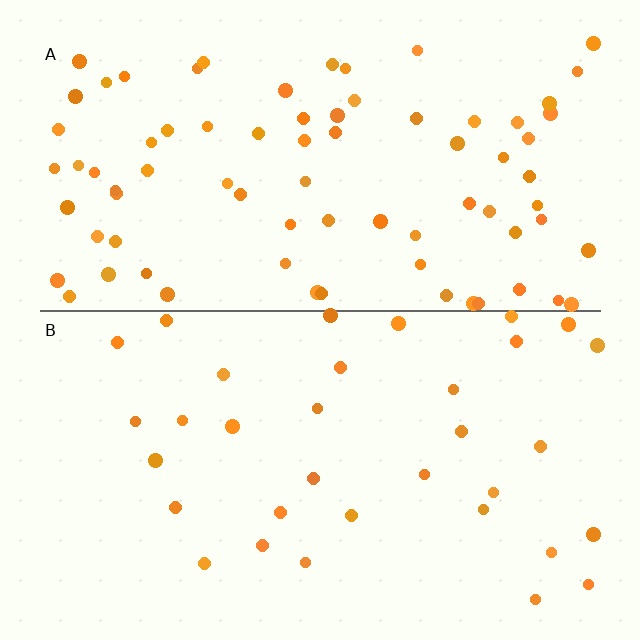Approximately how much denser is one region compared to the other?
Approximately 2.3× — region A over region B.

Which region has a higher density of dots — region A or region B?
A (the top).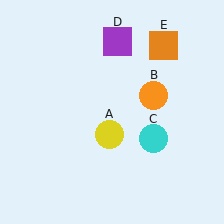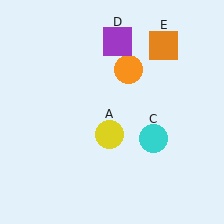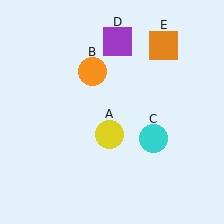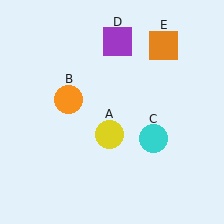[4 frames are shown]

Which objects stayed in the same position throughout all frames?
Yellow circle (object A) and cyan circle (object C) and purple square (object D) and orange square (object E) remained stationary.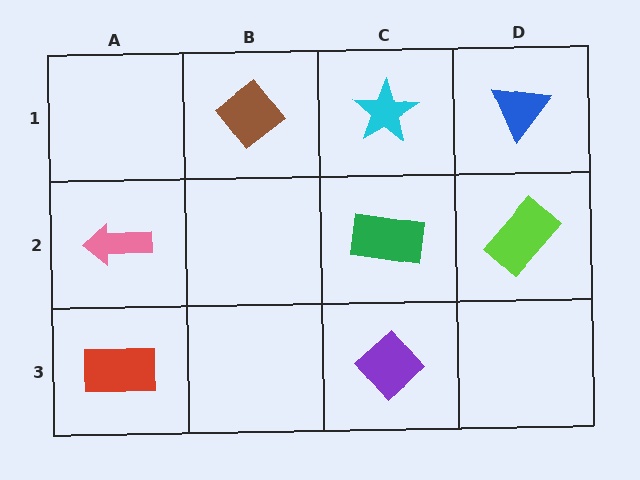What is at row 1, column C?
A cyan star.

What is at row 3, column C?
A purple diamond.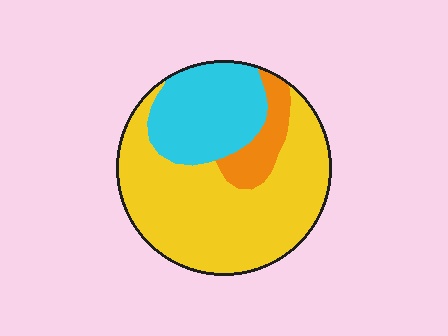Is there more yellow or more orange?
Yellow.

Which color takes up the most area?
Yellow, at roughly 60%.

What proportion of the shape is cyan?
Cyan covers 27% of the shape.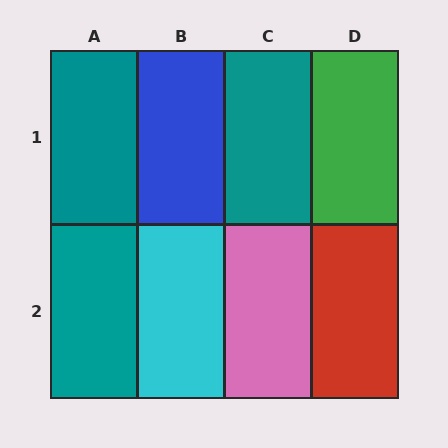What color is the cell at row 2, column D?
Red.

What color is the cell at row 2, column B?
Cyan.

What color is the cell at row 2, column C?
Pink.